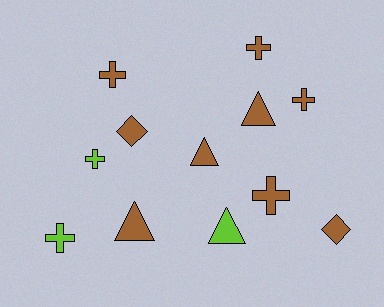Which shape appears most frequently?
Cross, with 6 objects.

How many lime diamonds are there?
There are no lime diamonds.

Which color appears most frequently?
Brown, with 9 objects.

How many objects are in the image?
There are 12 objects.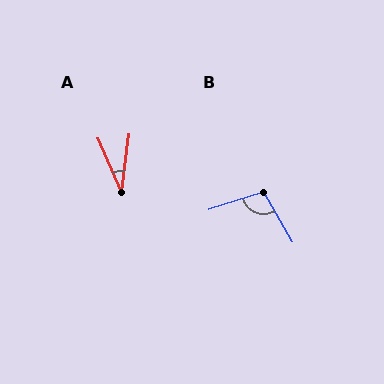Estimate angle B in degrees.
Approximately 102 degrees.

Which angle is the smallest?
A, at approximately 31 degrees.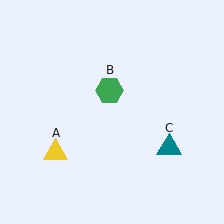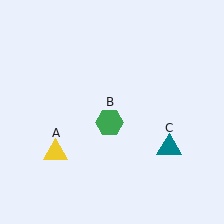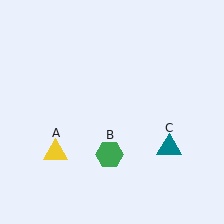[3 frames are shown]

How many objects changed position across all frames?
1 object changed position: green hexagon (object B).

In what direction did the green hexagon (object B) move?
The green hexagon (object B) moved down.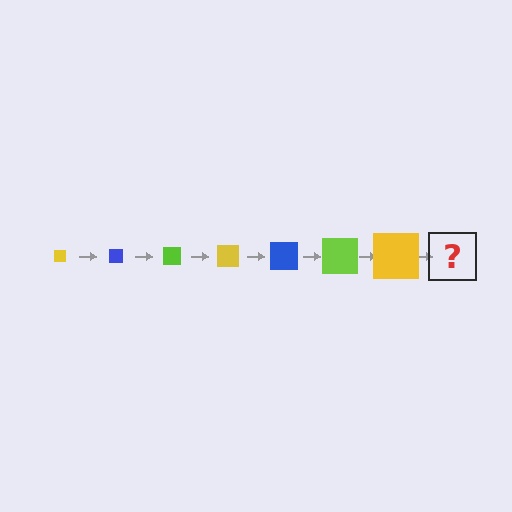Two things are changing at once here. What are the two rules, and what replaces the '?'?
The two rules are that the square grows larger each step and the color cycles through yellow, blue, and lime. The '?' should be a blue square, larger than the previous one.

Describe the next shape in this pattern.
It should be a blue square, larger than the previous one.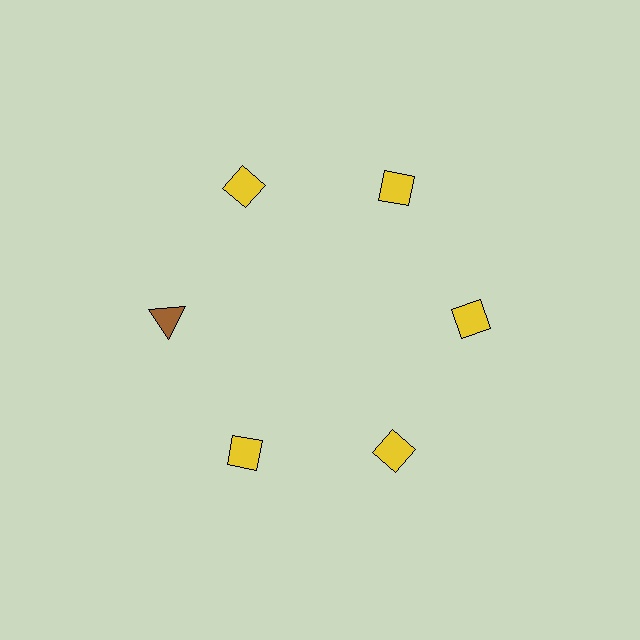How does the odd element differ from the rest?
It differs in both color (brown instead of yellow) and shape (triangle instead of diamond).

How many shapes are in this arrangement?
There are 6 shapes arranged in a ring pattern.